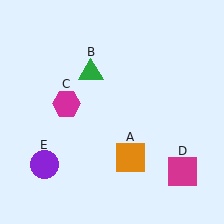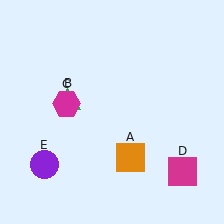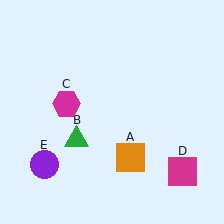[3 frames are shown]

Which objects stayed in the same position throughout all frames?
Orange square (object A) and magenta hexagon (object C) and magenta square (object D) and purple circle (object E) remained stationary.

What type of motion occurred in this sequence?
The green triangle (object B) rotated counterclockwise around the center of the scene.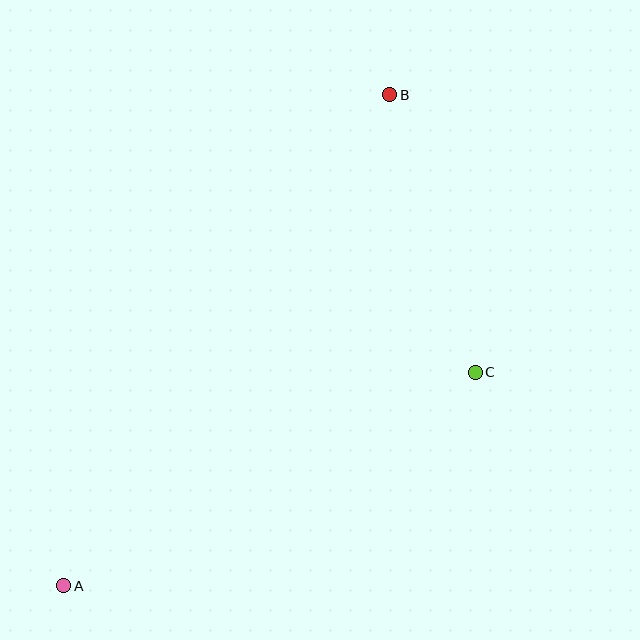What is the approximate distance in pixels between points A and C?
The distance between A and C is approximately 464 pixels.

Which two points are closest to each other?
Points B and C are closest to each other.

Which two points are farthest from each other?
Points A and B are farthest from each other.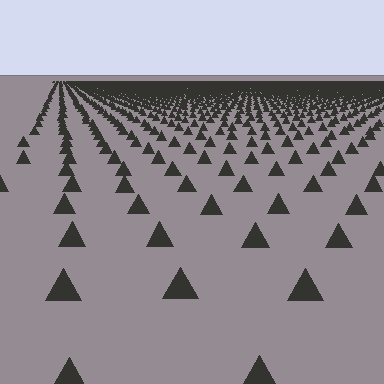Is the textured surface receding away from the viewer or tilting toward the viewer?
The surface is receding away from the viewer. Texture elements get smaller and denser toward the top.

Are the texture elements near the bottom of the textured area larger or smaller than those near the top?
Larger. Near the bottom, elements are closer to the viewer and appear at a bigger on-screen size.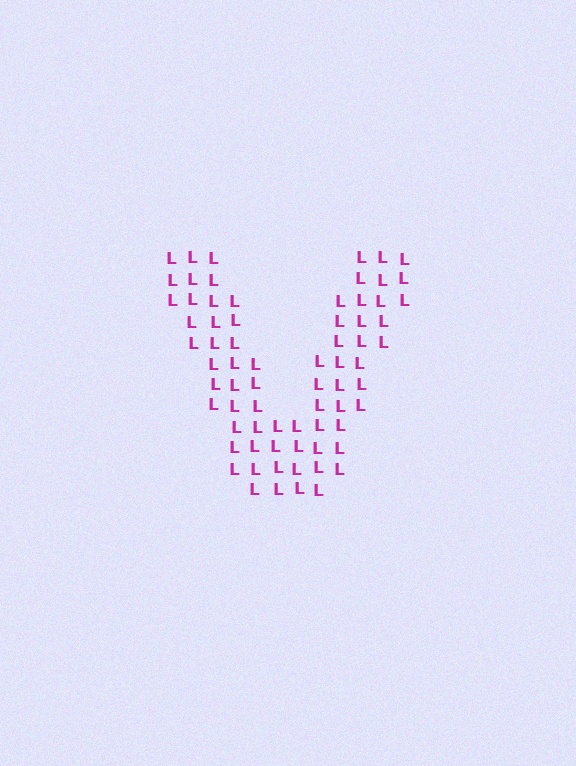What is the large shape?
The large shape is the letter V.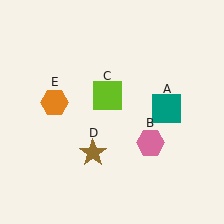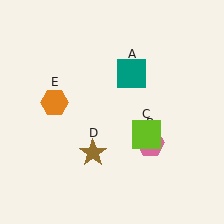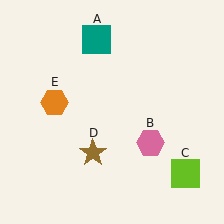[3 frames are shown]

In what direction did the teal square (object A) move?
The teal square (object A) moved up and to the left.